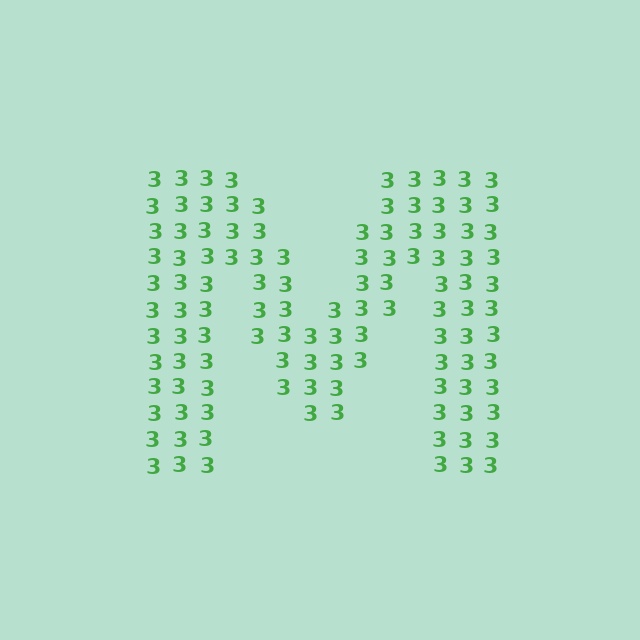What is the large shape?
The large shape is the letter M.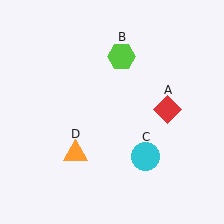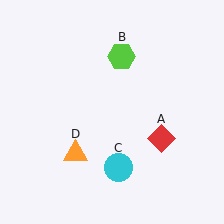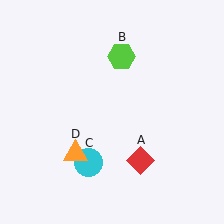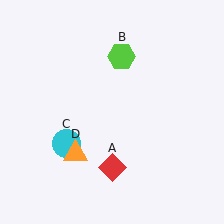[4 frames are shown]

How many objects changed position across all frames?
2 objects changed position: red diamond (object A), cyan circle (object C).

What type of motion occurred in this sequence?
The red diamond (object A), cyan circle (object C) rotated clockwise around the center of the scene.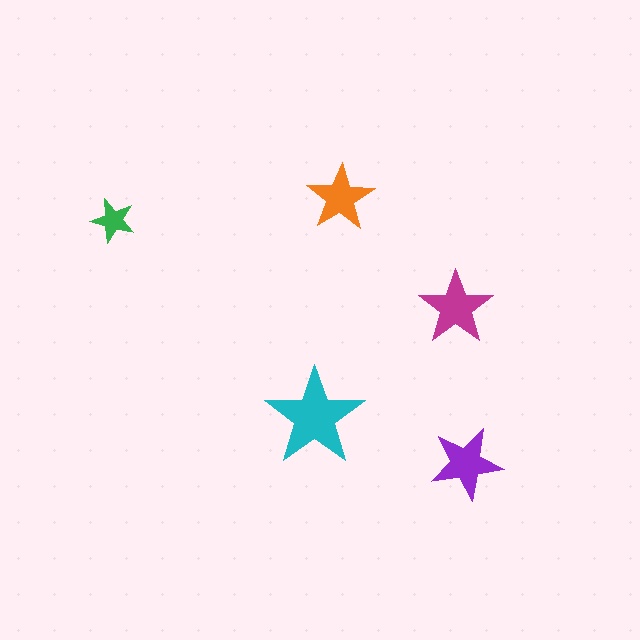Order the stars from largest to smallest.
the cyan one, the magenta one, the purple one, the orange one, the green one.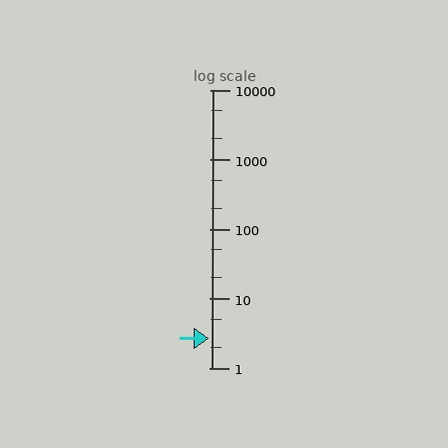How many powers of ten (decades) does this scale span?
The scale spans 4 decades, from 1 to 10000.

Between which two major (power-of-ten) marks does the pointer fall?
The pointer is between 1 and 10.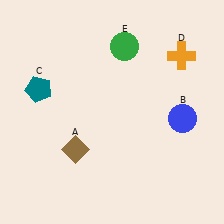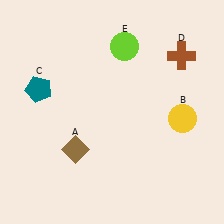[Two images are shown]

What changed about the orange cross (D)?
In Image 1, D is orange. In Image 2, it changed to brown.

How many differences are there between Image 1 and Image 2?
There are 3 differences between the two images.